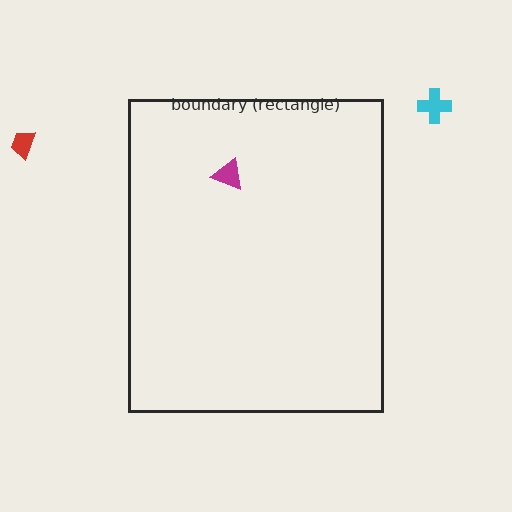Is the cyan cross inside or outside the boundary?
Outside.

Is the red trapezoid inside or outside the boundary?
Outside.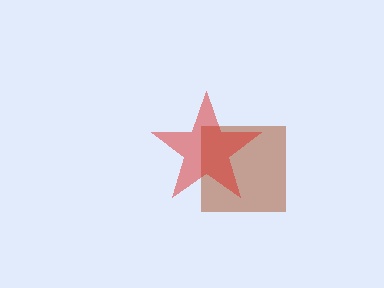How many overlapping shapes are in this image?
There are 2 overlapping shapes in the image.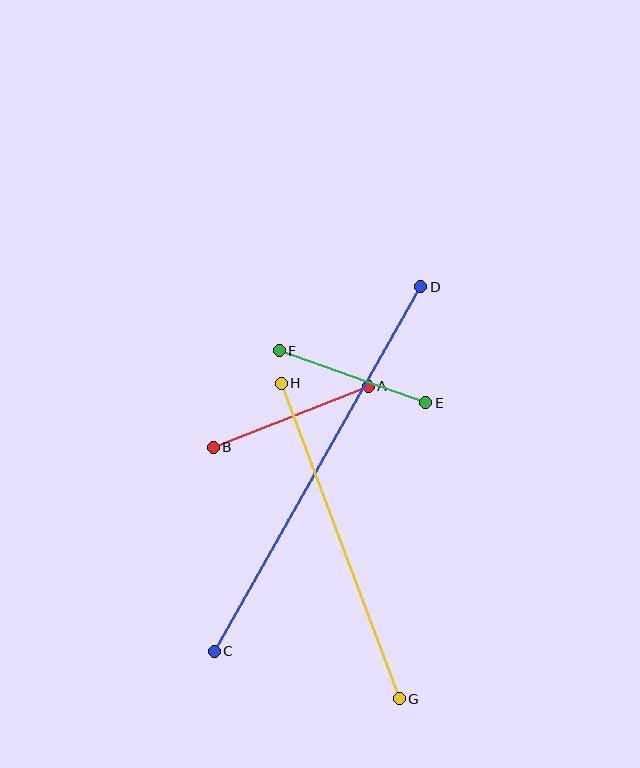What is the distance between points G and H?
The distance is approximately 337 pixels.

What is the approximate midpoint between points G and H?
The midpoint is at approximately (340, 541) pixels.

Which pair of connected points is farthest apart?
Points C and D are farthest apart.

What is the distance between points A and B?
The distance is approximately 167 pixels.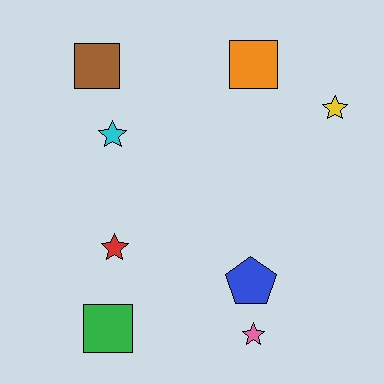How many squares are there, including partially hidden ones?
There are 3 squares.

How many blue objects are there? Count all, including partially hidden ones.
There is 1 blue object.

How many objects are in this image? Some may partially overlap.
There are 8 objects.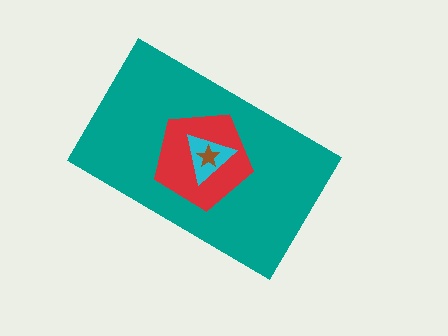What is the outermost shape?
The teal rectangle.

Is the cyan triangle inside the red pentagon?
Yes.